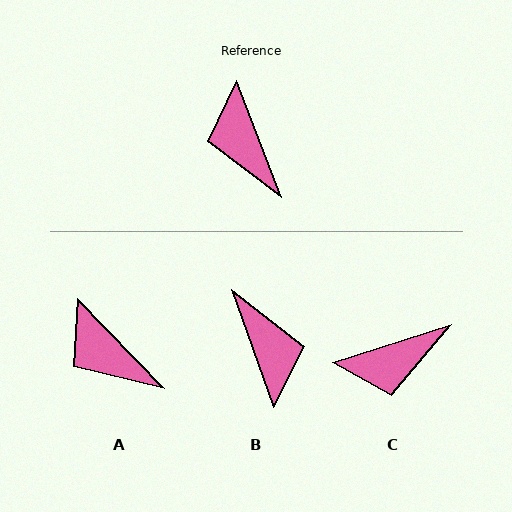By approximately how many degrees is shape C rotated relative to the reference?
Approximately 87 degrees counter-clockwise.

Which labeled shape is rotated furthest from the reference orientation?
B, about 179 degrees away.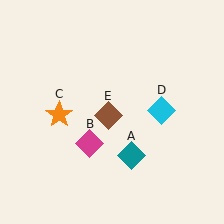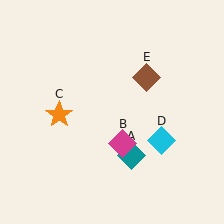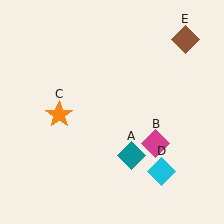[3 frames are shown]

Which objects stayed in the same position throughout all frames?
Teal diamond (object A) and orange star (object C) remained stationary.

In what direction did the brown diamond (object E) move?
The brown diamond (object E) moved up and to the right.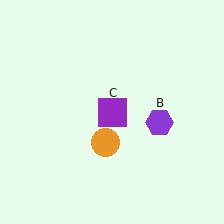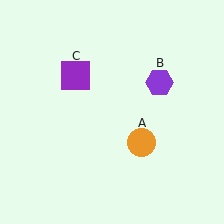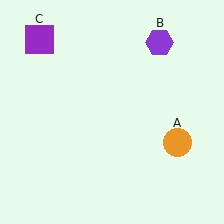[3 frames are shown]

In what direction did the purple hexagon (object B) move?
The purple hexagon (object B) moved up.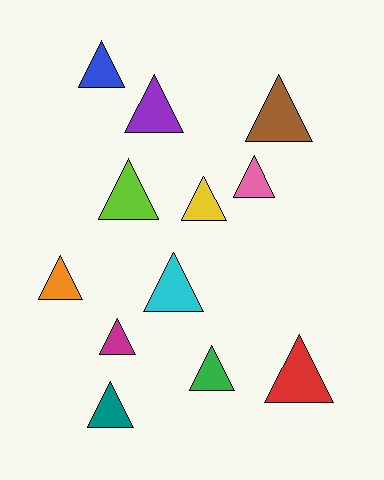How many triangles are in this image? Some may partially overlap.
There are 12 triangles.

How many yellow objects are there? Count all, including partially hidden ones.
There is 1 yellow object.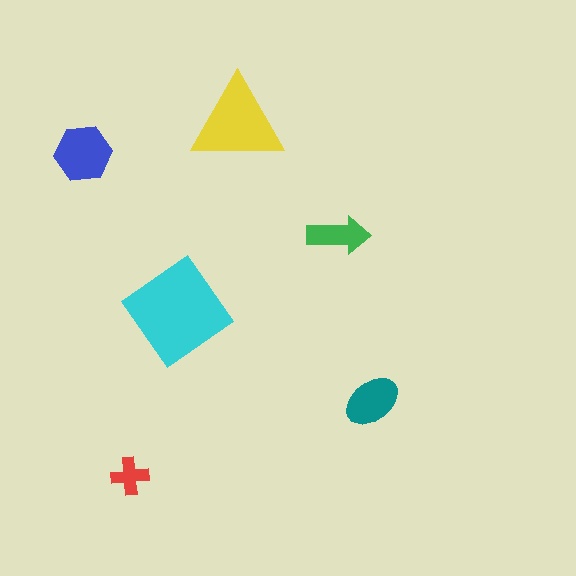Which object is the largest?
The cyan diamond.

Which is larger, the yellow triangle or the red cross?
The yellow triangle.